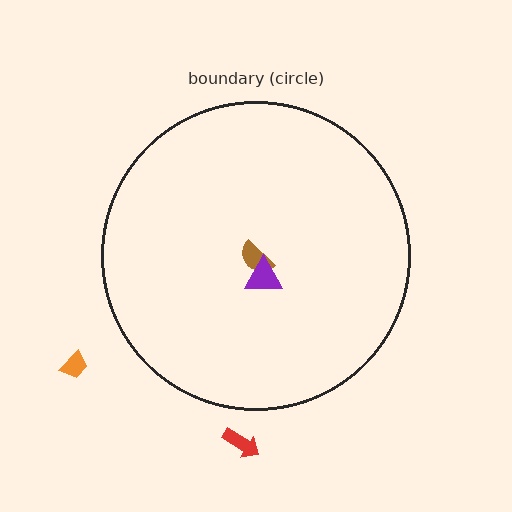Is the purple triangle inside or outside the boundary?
Inside.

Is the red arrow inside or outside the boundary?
Outside.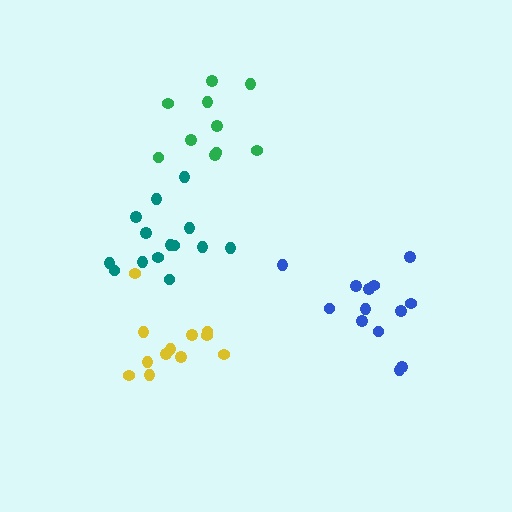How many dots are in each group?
Group 1: 14 dots, Group 2: 13 dots, Group 3: 12 dots, Group 4: 10 dots (49 total).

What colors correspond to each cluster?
The clusters are colored: teal, blue, yellow, green.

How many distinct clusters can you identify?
There are 4 distinct clusters.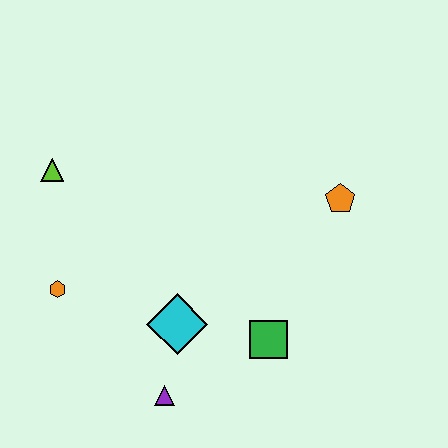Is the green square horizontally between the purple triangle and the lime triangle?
No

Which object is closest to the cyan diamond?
The purple triangle is closest to the cyan diamond.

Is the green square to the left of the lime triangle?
No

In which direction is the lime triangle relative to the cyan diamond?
The lime triangle is above the cyan diamond.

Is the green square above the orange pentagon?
No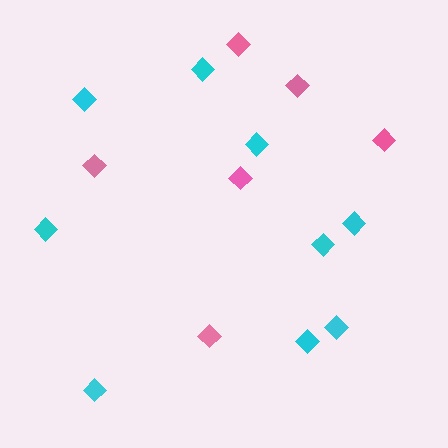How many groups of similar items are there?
There are 2 groups: one group of cyan diamonds (9) and one group of pink diamonds (6).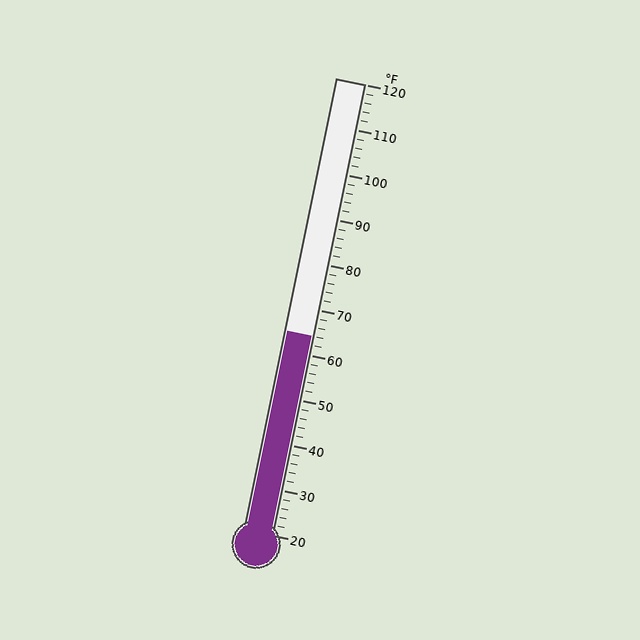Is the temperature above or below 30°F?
The temperature is above 30°F.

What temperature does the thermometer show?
The thermometer shows approximately 64°F.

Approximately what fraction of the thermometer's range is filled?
The thermometer is filled to approximately 45% of its range.